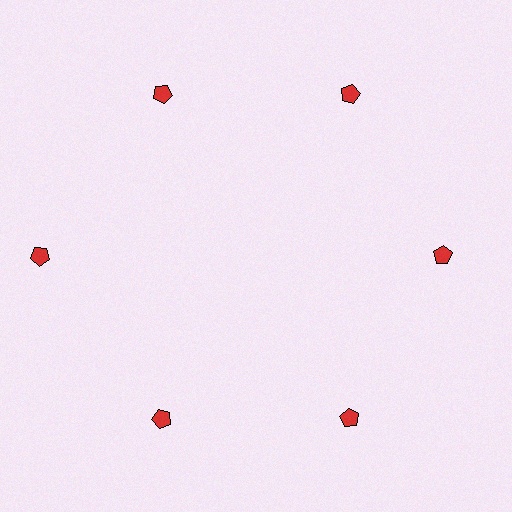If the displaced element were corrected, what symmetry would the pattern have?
It would have 6-fold rotational symmetry — the pattern would map onto itself every 60 degrees.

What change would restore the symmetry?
The symmetry would be restored by moving it inward, back onto the ring so that all 6 pentagons sit at equal angles and equal distance from the center.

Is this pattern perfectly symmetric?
No. The 6 red pentagons are arranged in a ring, but one element near the 9 o'clock position is pushed outward from the center, breaking the 6-fold rotational symmetry.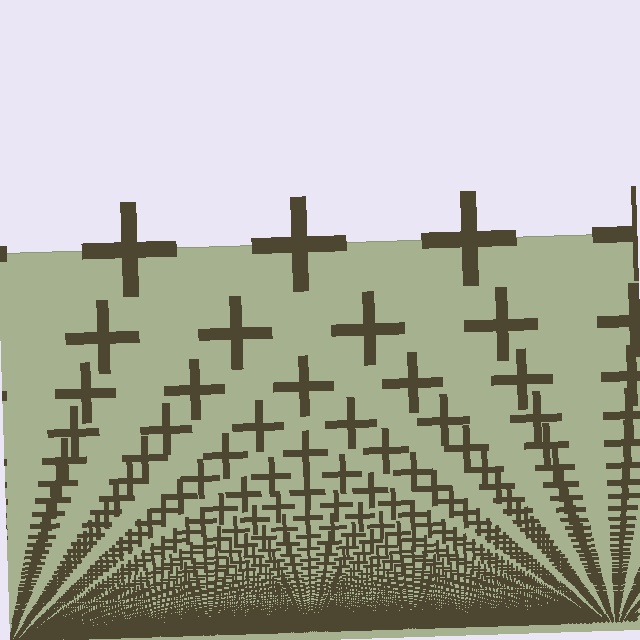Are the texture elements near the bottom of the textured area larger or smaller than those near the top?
Smaller. The gradient is inverted — elements near the bottom are smaller and denser.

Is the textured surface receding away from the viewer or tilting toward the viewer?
The surface appears to tilt toward the viewer. Texture elements get larger and sparser toward the top.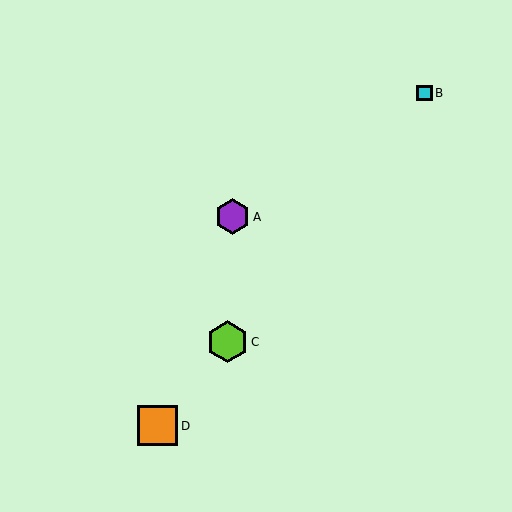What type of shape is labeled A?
Shape A is a purple hexagon.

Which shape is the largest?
The lime hexagon (labeled C) is the largest.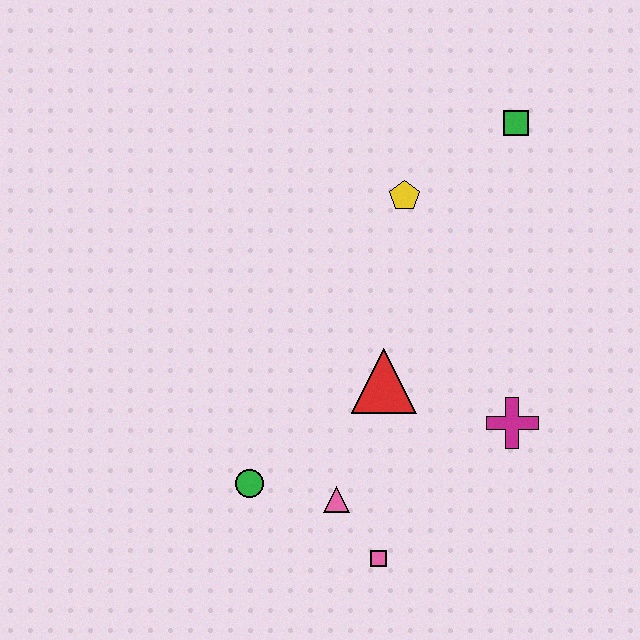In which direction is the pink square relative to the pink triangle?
The pink square is below the pink triangle.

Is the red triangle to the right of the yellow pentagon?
No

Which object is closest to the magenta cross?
The red triangle is closest to the magenta cross.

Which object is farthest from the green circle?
The green square is farthest from the green circle.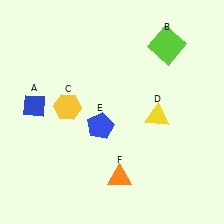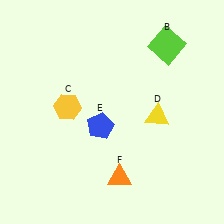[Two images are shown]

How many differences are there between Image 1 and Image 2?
There is 1 difference between the two images.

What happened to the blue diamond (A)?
The blue diamond (A) was removed in Image 2. It was in the top-left area of Image 1.